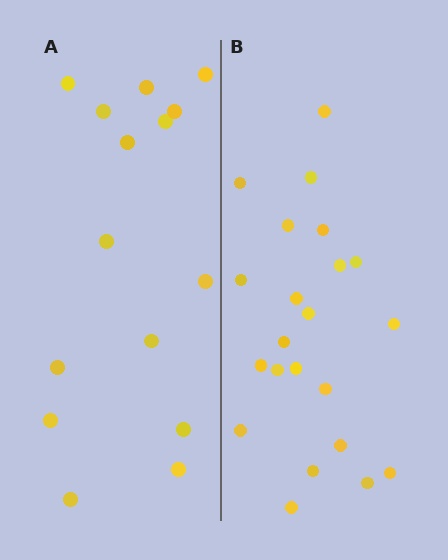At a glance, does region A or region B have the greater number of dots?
Region B (the right region) has more dots.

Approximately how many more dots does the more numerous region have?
Region B has roughly 8 or so more dots than region A.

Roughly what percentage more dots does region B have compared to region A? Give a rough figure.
About 45% more.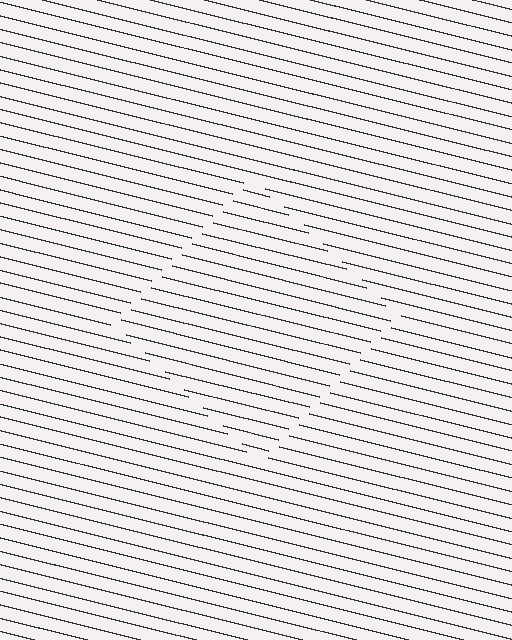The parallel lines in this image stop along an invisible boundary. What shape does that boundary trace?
An illusory square. The interior of the shape contains the same grating, shifted by half a period — the contour is defined by the phase discontinuity where line-ends from the inner and outer gratings abut.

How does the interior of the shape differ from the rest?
The interior of the shape contains the same grating, shifted by half a period — the contour is defined by the phase discontinuity where line-ends from the inner and outer gratings abut.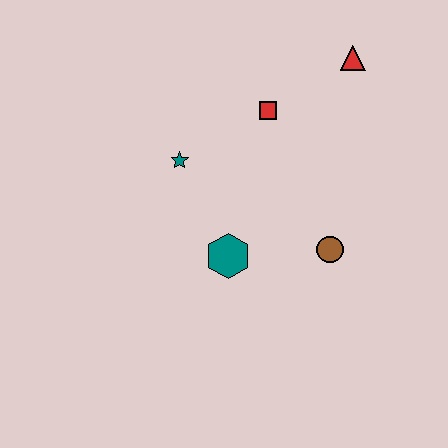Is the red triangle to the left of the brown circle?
No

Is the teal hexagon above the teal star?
No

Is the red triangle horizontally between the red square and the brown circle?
No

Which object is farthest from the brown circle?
The red triangle is farthest from the brown circle.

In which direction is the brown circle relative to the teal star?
The brown circle is to the right of the teal star.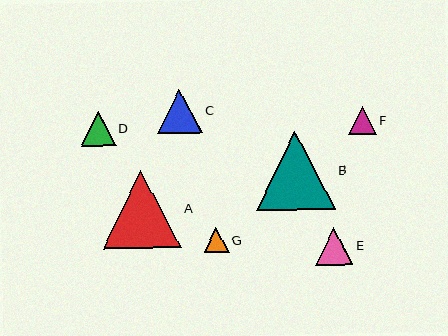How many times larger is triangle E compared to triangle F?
Triangle E is approximately 1.3 times the size of triangle F.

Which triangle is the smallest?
Triangle G is the smallest with a size of approximately 25 pixels.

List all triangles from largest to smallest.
From largest to smallest: B, A, C, E, D, F, G.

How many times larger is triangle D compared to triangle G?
Triangle D is approximately 1.4 times the size of triangle G.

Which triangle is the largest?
Triangle B is the largest with a size of approximately 79 pixels.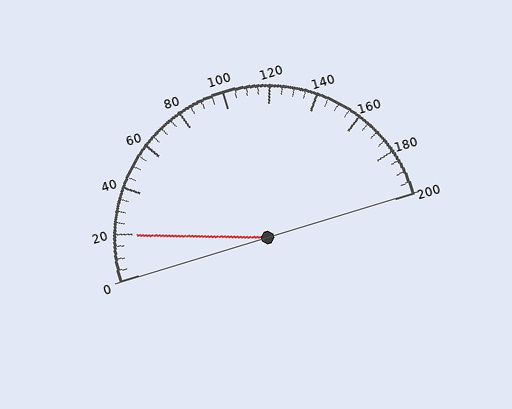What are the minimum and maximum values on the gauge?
The gauge ranges from 0 to 200.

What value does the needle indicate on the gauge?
The needle indicates approximately 20.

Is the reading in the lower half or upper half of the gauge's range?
The reading is in the lower half of the range (0 to 200).